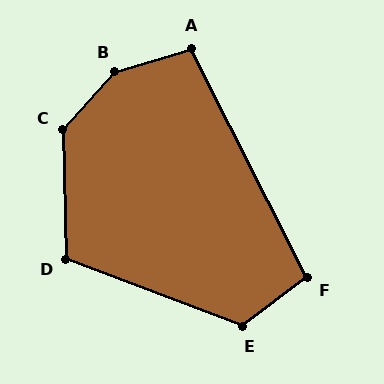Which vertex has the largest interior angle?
B, at approximately 148 degrees.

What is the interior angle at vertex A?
Approximately 100 degrees (obtuse).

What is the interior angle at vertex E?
Approximately 122 degrees (obtuse).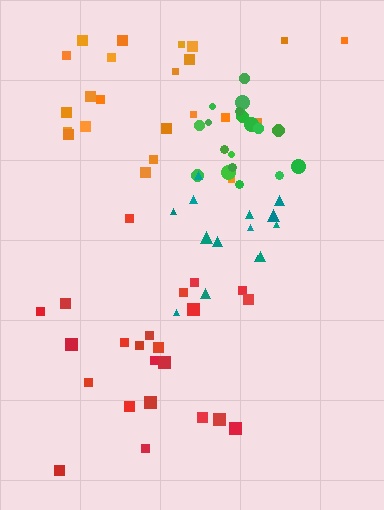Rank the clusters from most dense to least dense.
green, teal, red, orange.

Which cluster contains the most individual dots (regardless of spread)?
Red (24).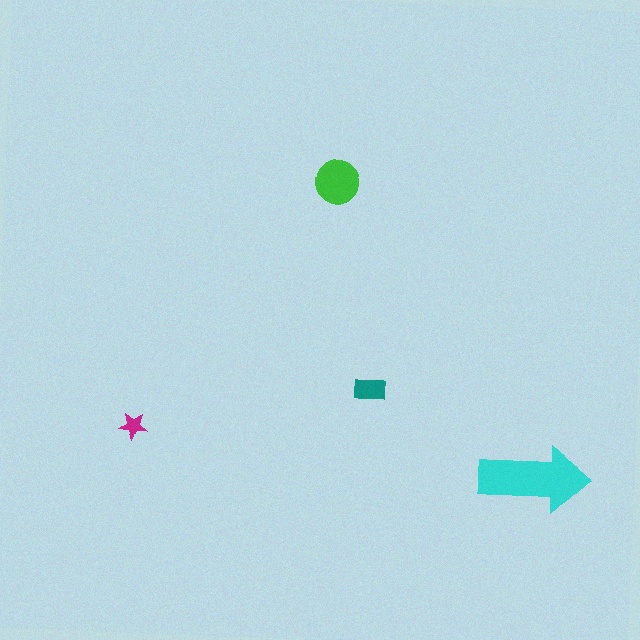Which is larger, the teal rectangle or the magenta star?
The teal rectangle.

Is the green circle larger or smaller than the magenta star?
Larger.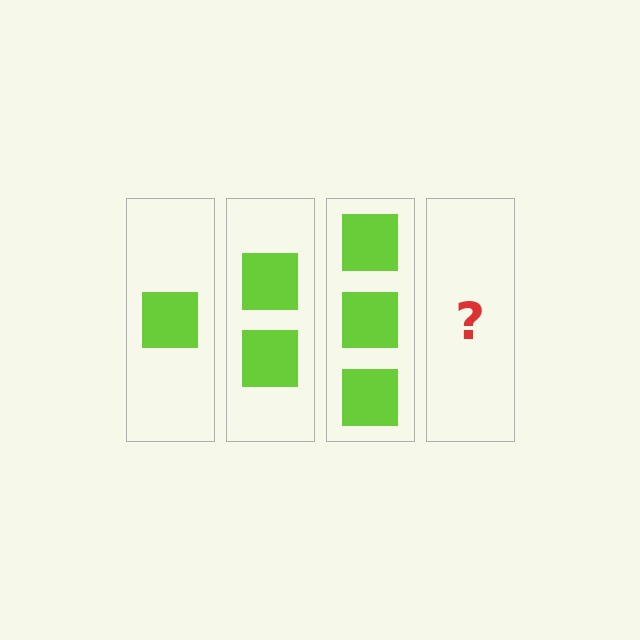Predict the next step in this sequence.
The next step is 4 squares.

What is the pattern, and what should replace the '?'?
The pattern is that each step adds one more square. The '?' should be 4 squares.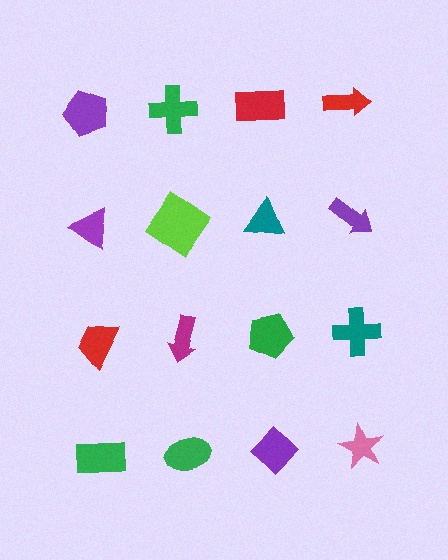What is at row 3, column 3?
A green pentagon.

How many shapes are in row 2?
4 shapes.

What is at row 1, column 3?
A red rectangle.